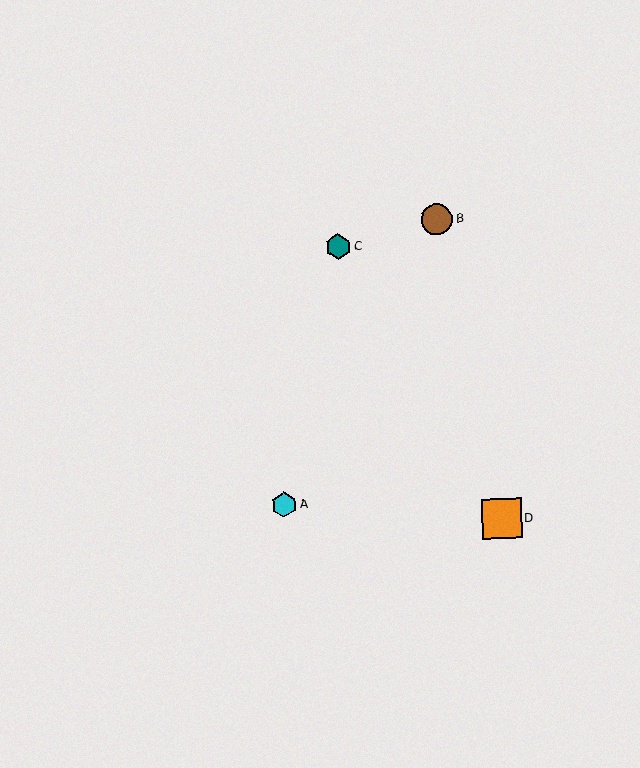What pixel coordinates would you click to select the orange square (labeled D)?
Click at (502, 519) to select the orange square D.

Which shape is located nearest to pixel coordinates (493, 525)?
The orange square (labeled D) at (502, 519) is nearest to that location.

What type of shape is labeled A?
Shape A is a cyan hexagon.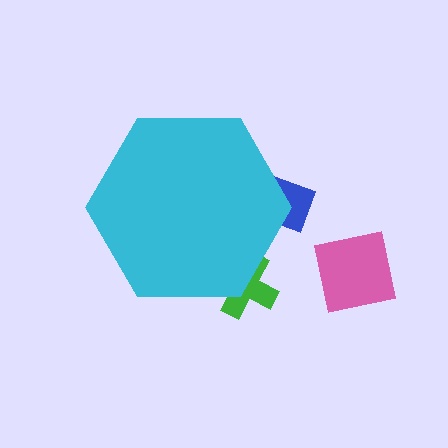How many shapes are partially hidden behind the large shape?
2 shapes are partially hidden.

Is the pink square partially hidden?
No, the pink square is fully visible.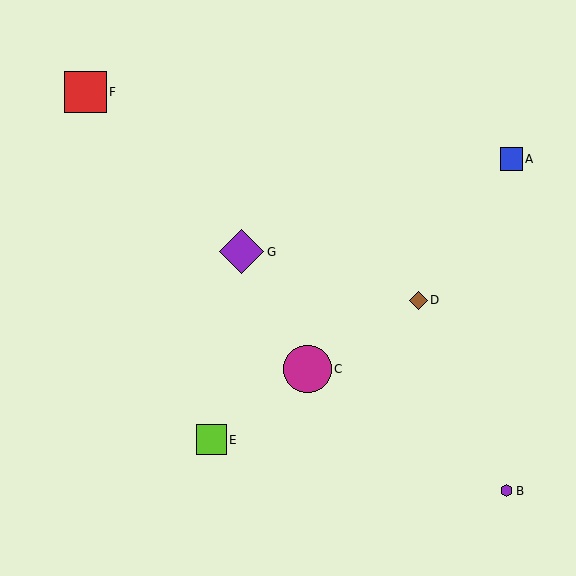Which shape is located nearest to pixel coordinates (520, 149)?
The blue square (labeled A) at (511, 159) is nearest to that location.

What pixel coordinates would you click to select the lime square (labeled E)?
Click at (211, 440) to select the lime square E.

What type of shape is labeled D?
Shape D is a brown diamond.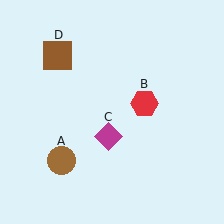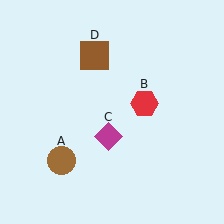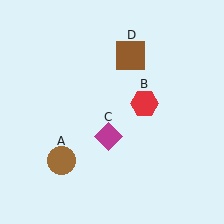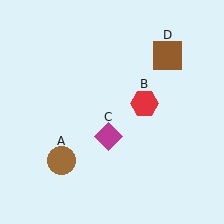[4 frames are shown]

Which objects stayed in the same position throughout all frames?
Brown circle (object A) and red hexagon (object B) and magenta diamond (object C) remained stationary.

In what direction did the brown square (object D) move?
The brown square (object D) moved right.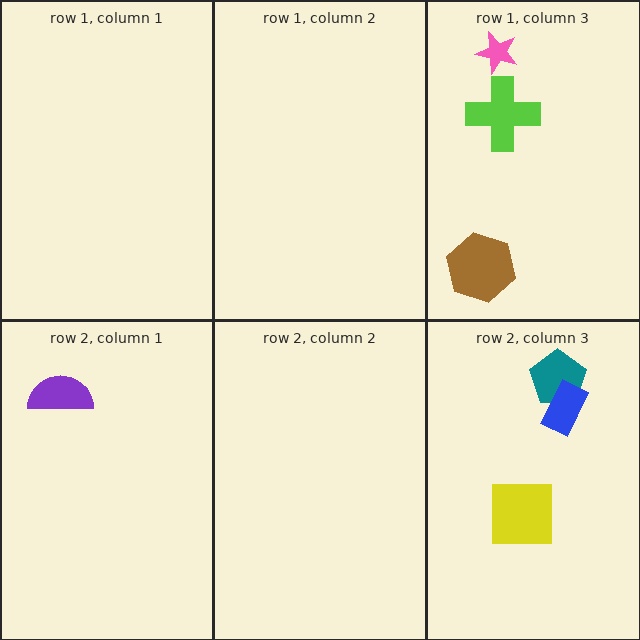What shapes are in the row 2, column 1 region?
The purple semicircle.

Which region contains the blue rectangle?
The row 2, column 3 region.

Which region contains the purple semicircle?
The row 2, column 1 region.